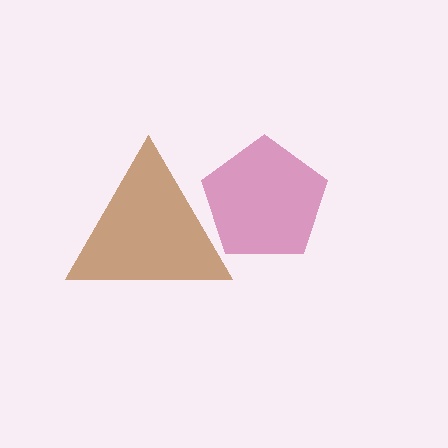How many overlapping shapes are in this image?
There are 2 overlapping shapes in the image.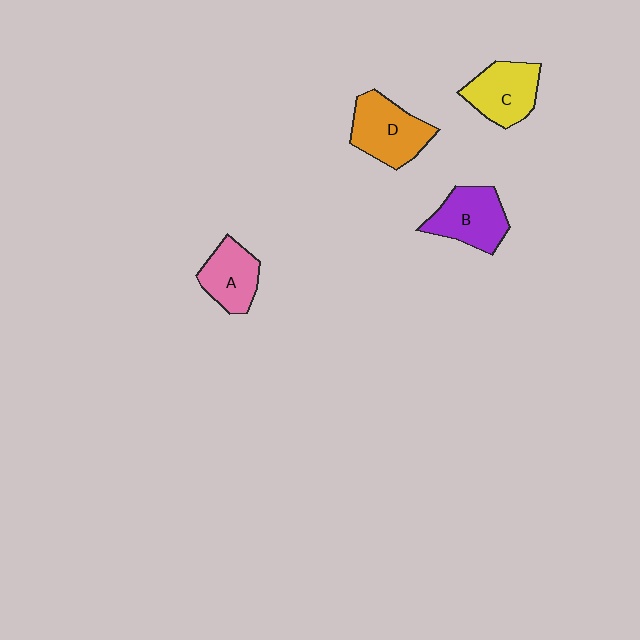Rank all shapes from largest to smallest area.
From largest to smallest: D (orange), B (purple), C (yellow), A (pink).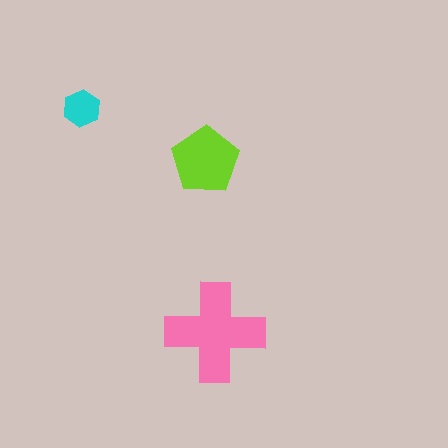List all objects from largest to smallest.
The pink cross, the lime pentagon, the cyan hexagon.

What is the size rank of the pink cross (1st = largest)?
1st.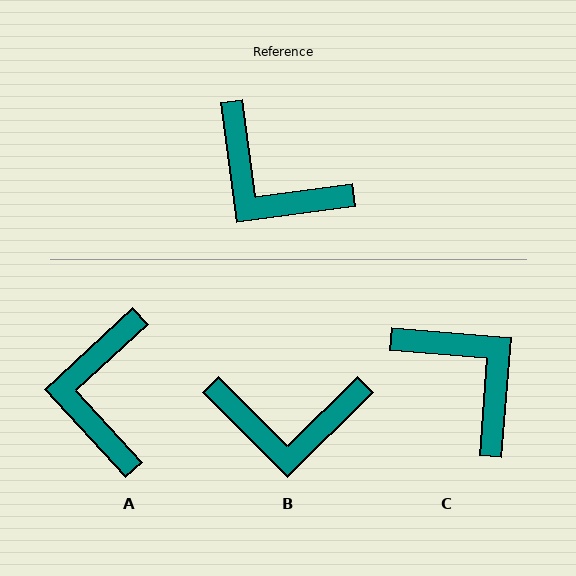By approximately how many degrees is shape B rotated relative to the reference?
Approximately 37 degrees counter-clockwise.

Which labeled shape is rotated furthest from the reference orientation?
C, about 168 degrees away.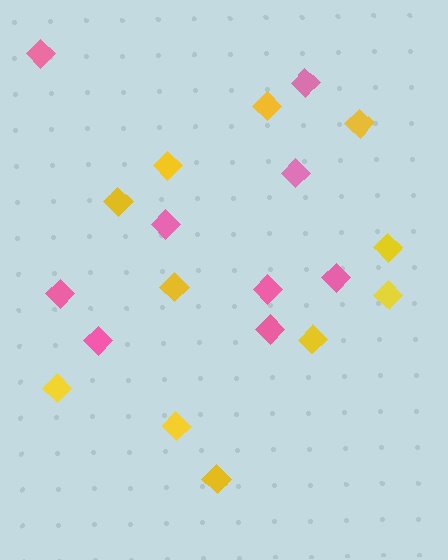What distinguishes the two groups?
There are 2 groups: one group of yellow diamonds (11) and one group of pink diamonds (9).